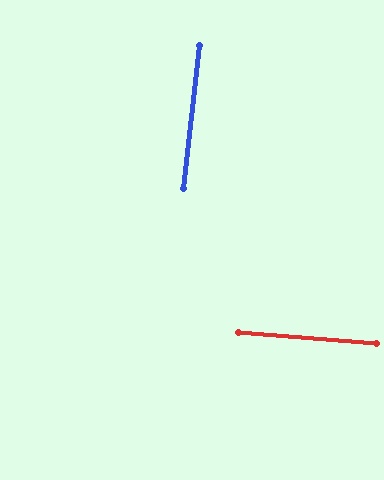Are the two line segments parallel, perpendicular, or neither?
Perpendicular — they meet at approximately 89°.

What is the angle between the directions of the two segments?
Approximately 89 degrees.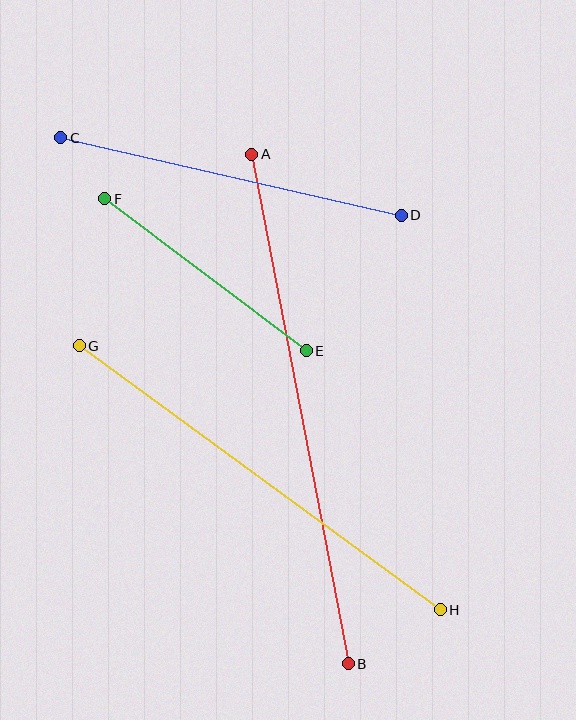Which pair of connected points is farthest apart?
Points A and B are farthest apart.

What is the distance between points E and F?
The distance is approximately 253 pixels.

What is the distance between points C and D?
The distance is approximately 349 pixels.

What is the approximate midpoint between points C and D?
The midpoint is at approximately (231, 176) pixels.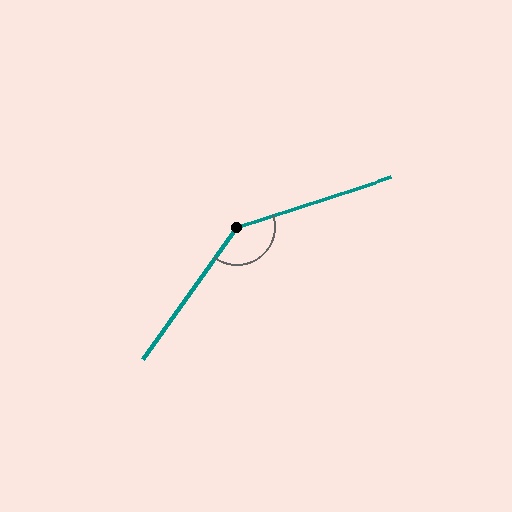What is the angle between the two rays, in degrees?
Approximately 143 degrees.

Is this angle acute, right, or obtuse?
It is obtuse.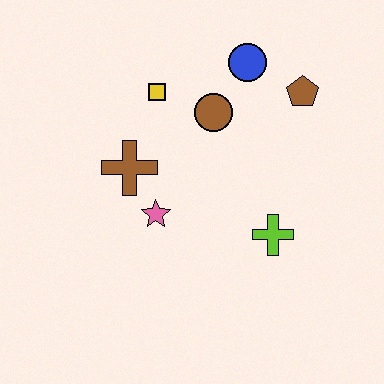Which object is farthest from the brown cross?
The brown pentagon is farthest from the brown cross.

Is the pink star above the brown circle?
No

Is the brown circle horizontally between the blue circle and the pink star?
Yes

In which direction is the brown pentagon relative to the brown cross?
The brown pentagon is to the right of the brown cross.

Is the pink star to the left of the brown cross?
No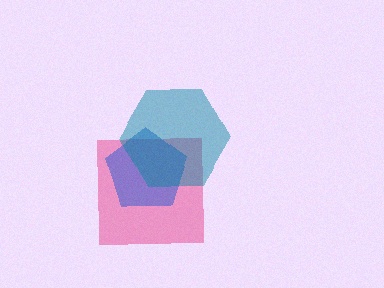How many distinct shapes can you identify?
There are 3 distinct shapes: a pink square, a blue pentagon, a teal hexagon.